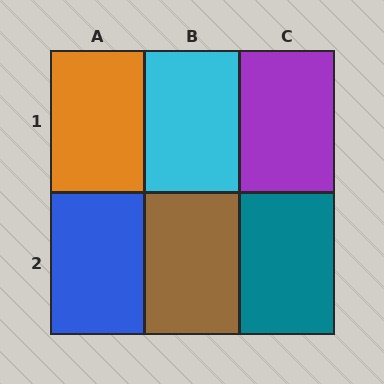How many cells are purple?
1 cell is purple.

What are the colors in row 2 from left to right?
Blue, brown, teal.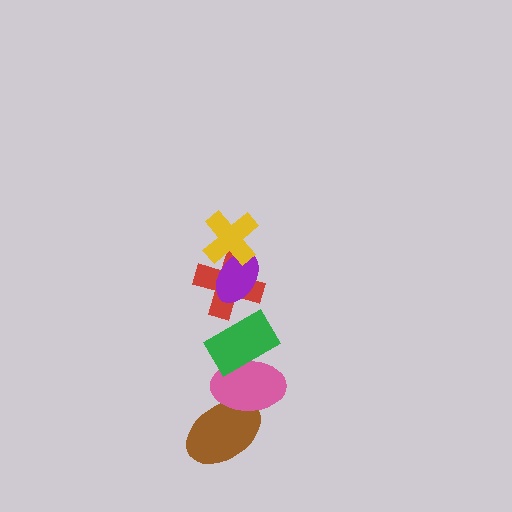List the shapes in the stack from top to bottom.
From top to bottom: the yellow cross, the purple ellipse, the red cross, the green rectangle, the pink ellipse, the brown ellipse.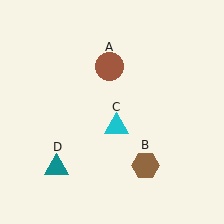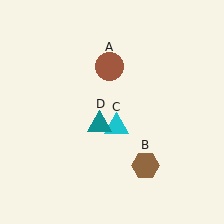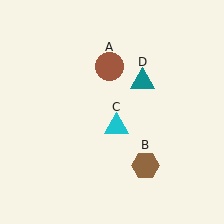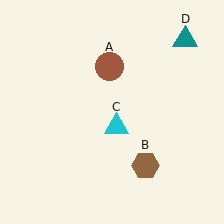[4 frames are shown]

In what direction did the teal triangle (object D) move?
The teal triangle (object D) moved up and to the right.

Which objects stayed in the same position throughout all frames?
Brown circle (object A) and brown hexagon (object B) and cyan triangle (object C) remained stationary.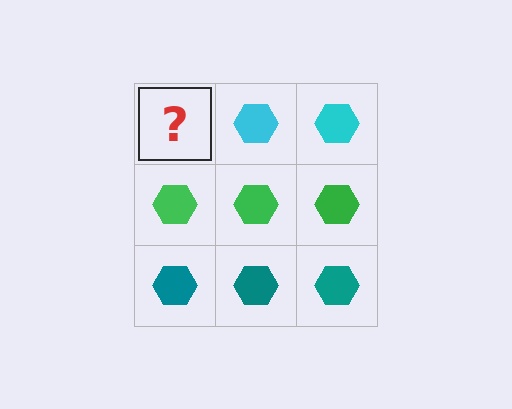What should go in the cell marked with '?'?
The missing cell should contain a cyan hexagon.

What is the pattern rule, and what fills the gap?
The rule is that each row has a consistent color. The gap should be filled with a cyan hexagon.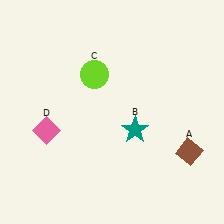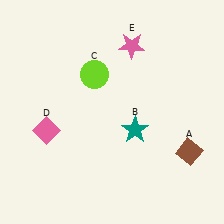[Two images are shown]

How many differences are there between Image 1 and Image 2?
There is 1 difference between the two images.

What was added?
A pink star (E) was added in Image 2.